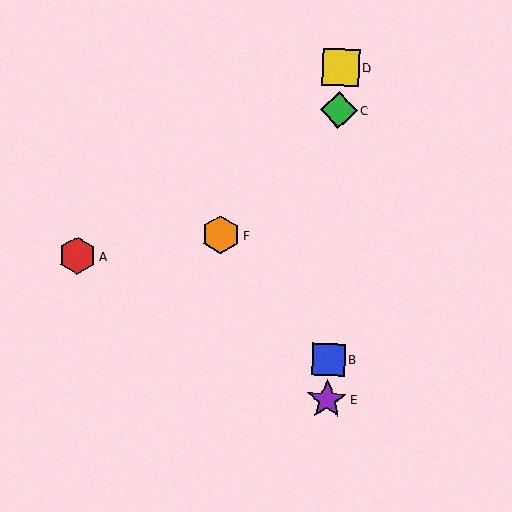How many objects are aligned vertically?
4 objects (B, C, D, E) are aligned vertically.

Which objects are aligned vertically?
Objects B, C, D, E are aligned vertically.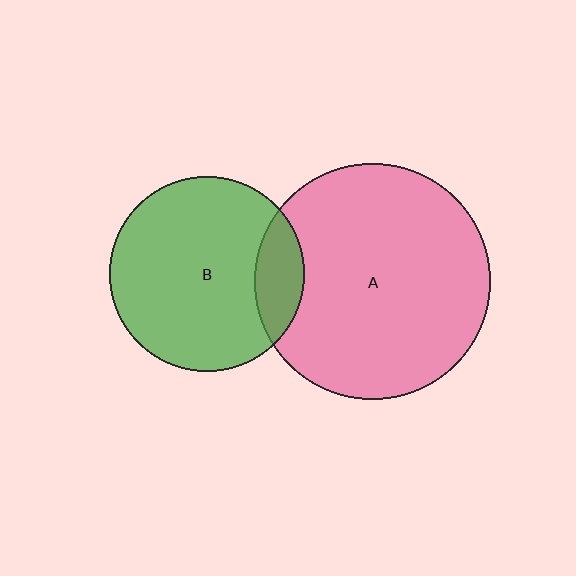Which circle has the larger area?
Circle A (pink).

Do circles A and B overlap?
Yes.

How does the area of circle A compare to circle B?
Approximately 1.5 times.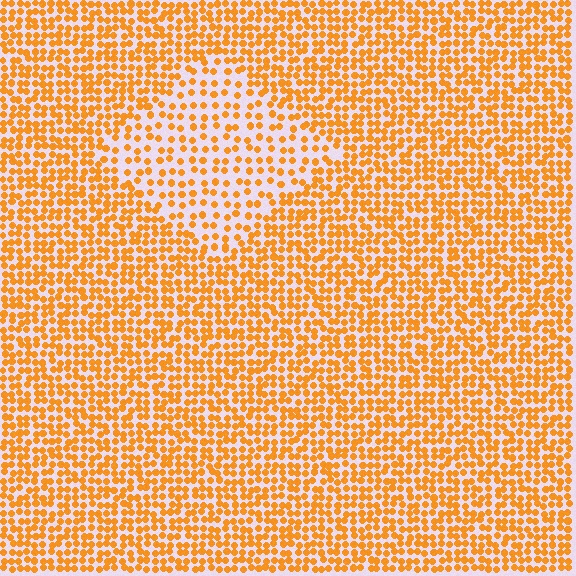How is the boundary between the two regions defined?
The boundary is defined by a change in element density (approximately 1.9x ratio). All elements are the same color, size, and shape.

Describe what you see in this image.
The image contains small orange elements arranged at two different densities. A diamond-shaped region is visible where the elements are less densely packed than the surrounding area.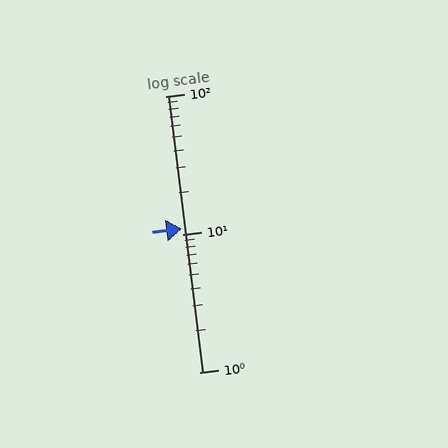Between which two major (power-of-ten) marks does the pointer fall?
The pointer is between 10 and 100.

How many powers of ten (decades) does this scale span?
The scale spans 2 decades, from 1 to 100.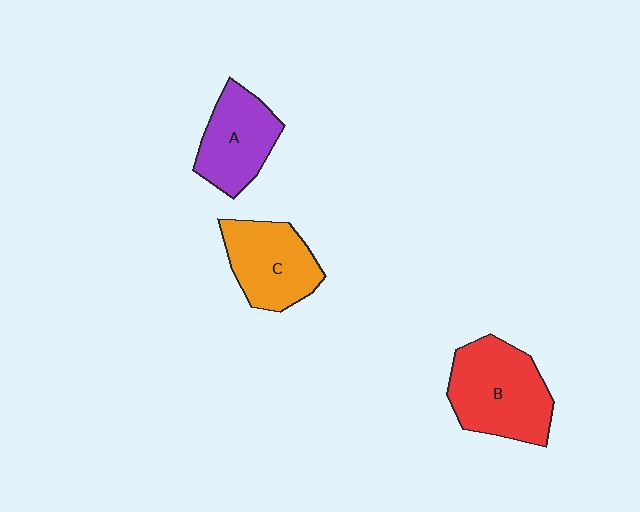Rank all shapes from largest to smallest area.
From largest to smallest: B (red), C (orange), A (purple).